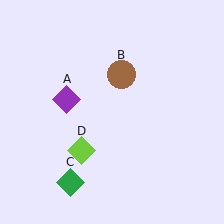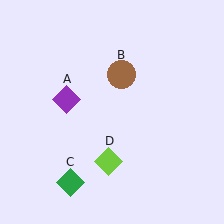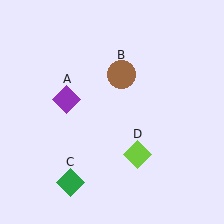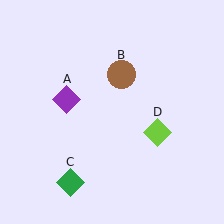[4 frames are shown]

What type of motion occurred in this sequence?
The lime diamond (object D) rotated counterclockwise around the center of the scene.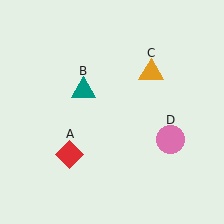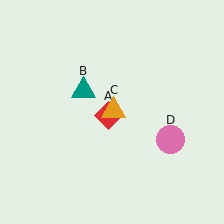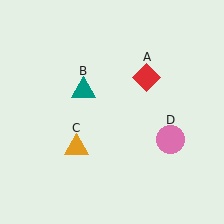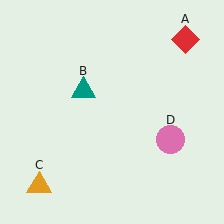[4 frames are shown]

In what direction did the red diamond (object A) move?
The red diamond (object A) moved up and to the right.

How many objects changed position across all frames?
2 objects changed position: red diamond (object A), orange triangle (object C).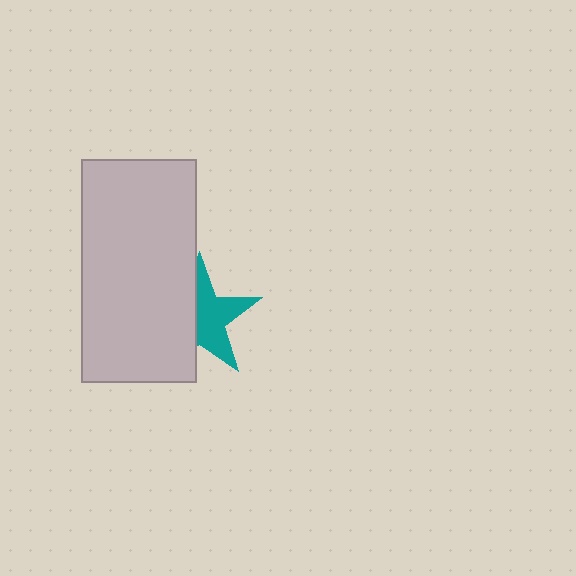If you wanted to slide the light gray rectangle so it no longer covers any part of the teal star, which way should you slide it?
Slide it left — that is the most direct way to separate the two shapes.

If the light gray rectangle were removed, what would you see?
You would see the complete teal star.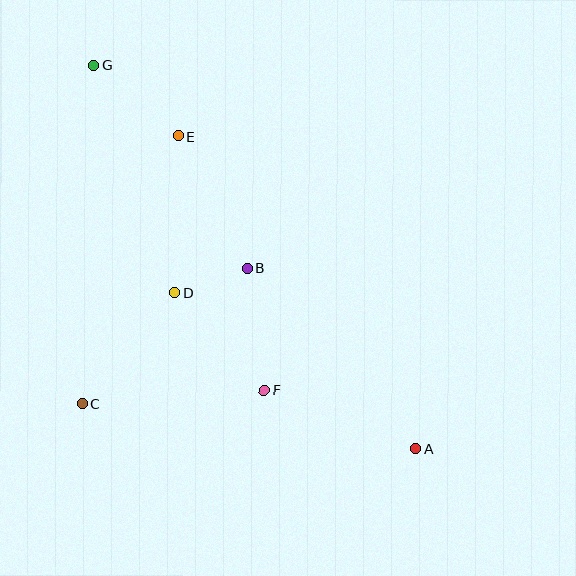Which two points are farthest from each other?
Points A and G are farthest from each other.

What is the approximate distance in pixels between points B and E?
The distance between B and E is approximately 149 pixels.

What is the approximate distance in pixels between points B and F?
The distance between B and F is approximately 124 pixels.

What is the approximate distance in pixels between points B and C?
The distance between B and C is approximately 214 pixels.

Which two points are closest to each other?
Points B and D are closest to each other.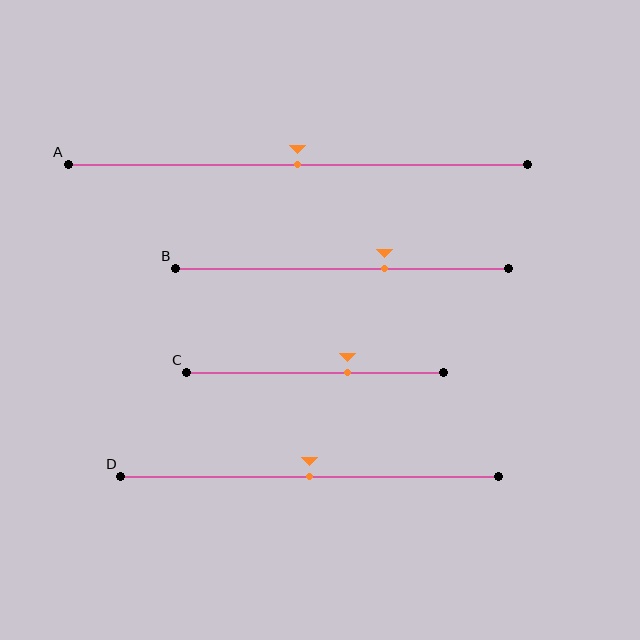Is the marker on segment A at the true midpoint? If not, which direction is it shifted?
Yes, the marker on segment A is at the true midpoint.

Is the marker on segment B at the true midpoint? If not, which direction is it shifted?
No, the marker on segment B is shifted to the right by about 13% of the segment length.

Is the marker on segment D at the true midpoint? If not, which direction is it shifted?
Yes, the marker on segment D is at the true midpoint.